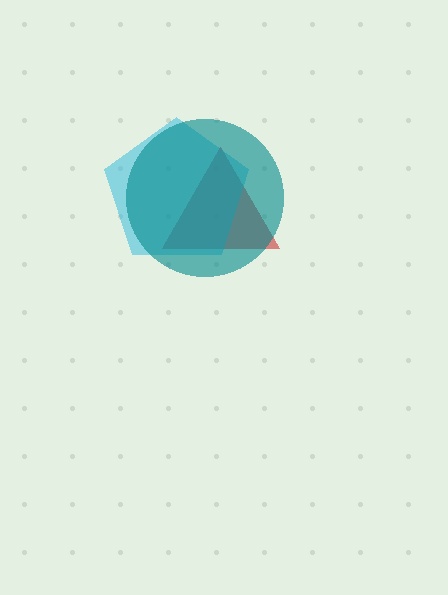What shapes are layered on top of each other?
The layered shapes are: a red triangle, a cyan pentagon, a teal circle.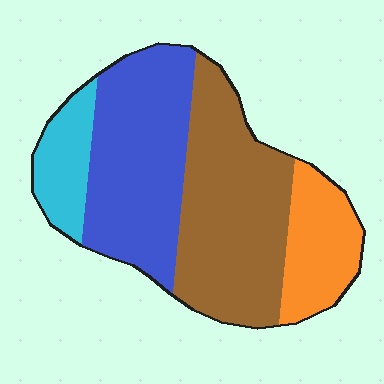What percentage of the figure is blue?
Blue takes up between a third and a half of the figure.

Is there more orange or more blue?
Blue.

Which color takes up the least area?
Cyan, at roughly 10%.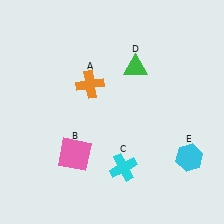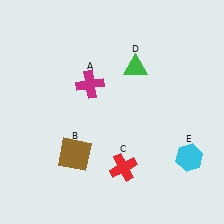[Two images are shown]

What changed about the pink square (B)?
In Image 1, B is pink. In Image 2, it changed to brown.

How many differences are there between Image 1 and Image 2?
There are 3 differences between the two images.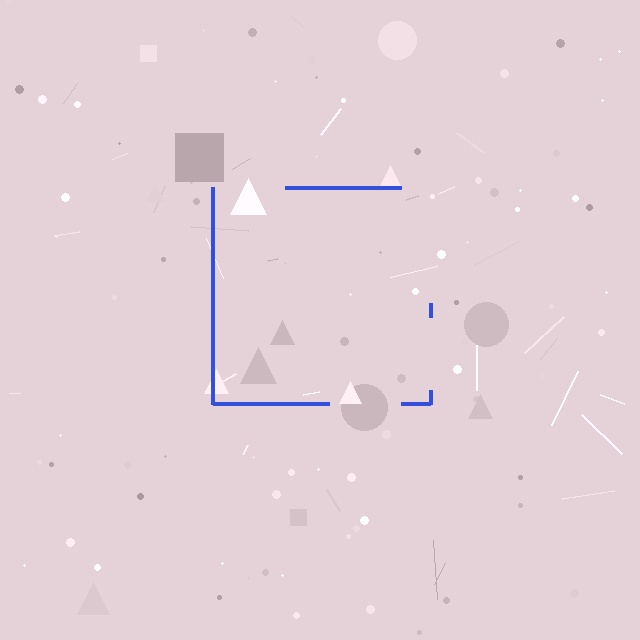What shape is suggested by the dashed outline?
The dashed outline suggests a square.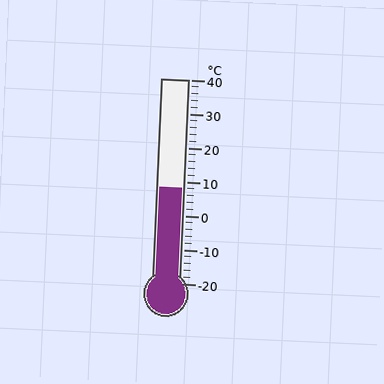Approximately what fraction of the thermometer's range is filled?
The thermometer is filled to approximately 45% of its range.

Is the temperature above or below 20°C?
The temperature is below 20°C.